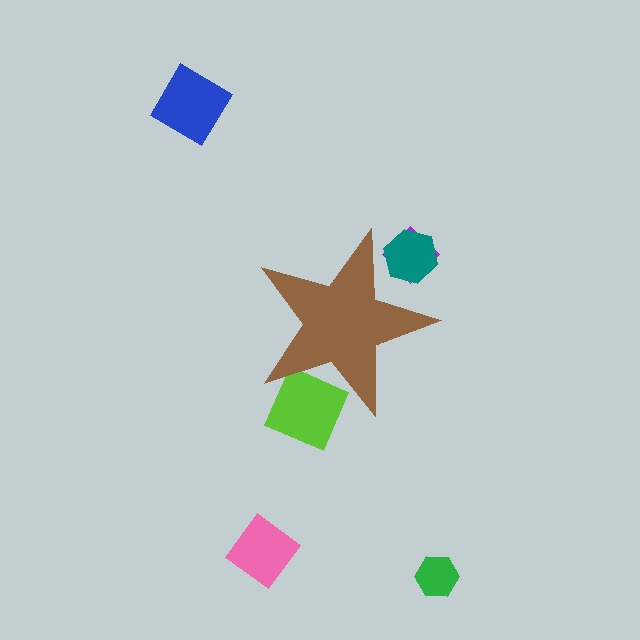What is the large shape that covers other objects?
A brown star.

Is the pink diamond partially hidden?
No, the pink diamond is fully visible.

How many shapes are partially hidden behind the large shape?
3 shapes are partially hidden.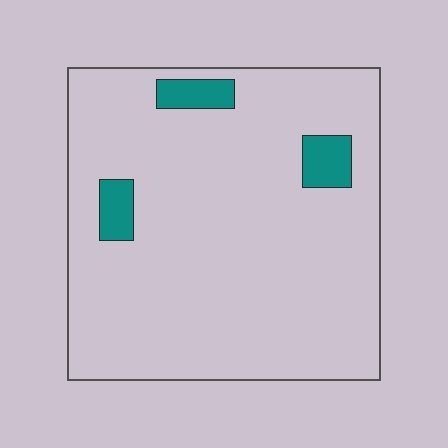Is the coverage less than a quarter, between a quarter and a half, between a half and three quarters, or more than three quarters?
Less than a quarter.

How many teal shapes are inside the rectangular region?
3.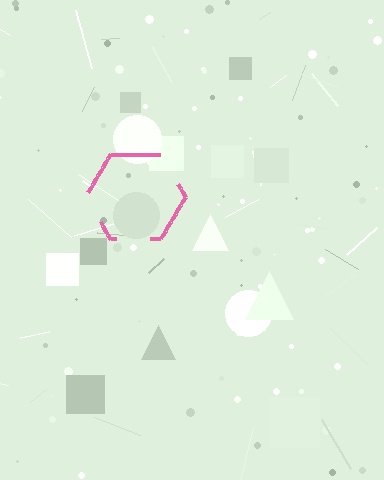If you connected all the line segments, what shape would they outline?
They would outline a hexagon.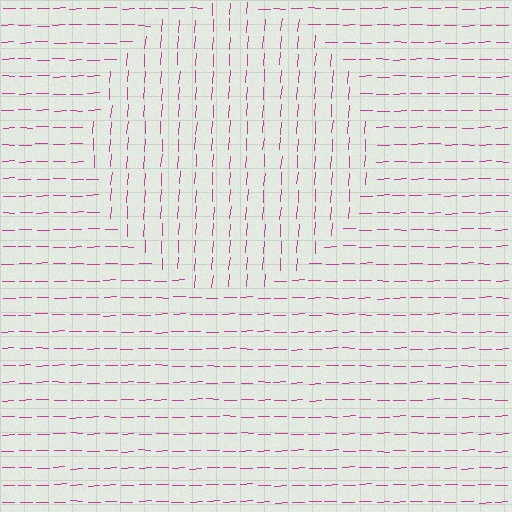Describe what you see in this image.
The image is filled with small magenta line segments. A circle region in the image has lines oriented differently from the surrounding lines, creating a visible texture boundary.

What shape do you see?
I see a circle.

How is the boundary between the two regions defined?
The boundary is defined purely by a change in line orientation (approximately 85 degrees difference). All lines are the same color and thickness.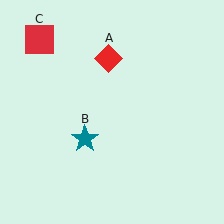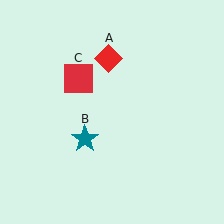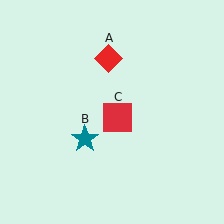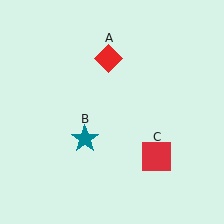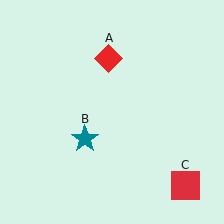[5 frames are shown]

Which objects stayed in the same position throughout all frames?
Red diamond (object A) and teal star (object B) remained stationary.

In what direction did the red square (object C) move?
The red square (object C) moved down and to the right.